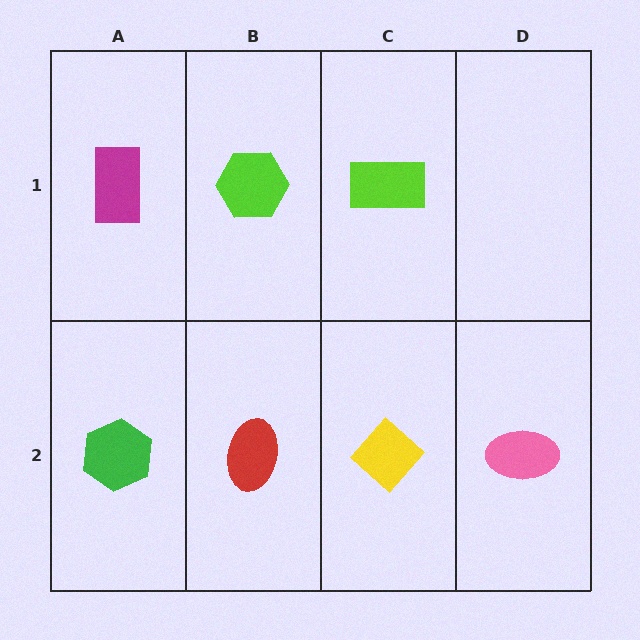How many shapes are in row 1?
3 shapes.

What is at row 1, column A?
A magenta rectangle.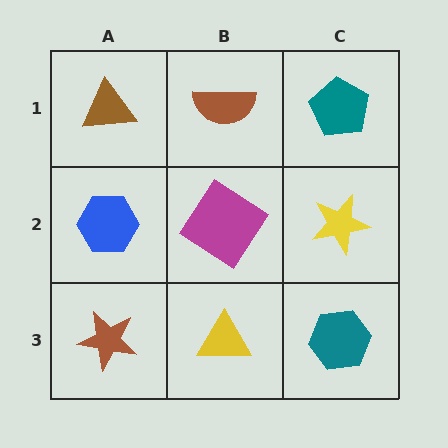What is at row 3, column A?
A brown star.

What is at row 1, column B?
A brown semicircle.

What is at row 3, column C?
A teal hexagon.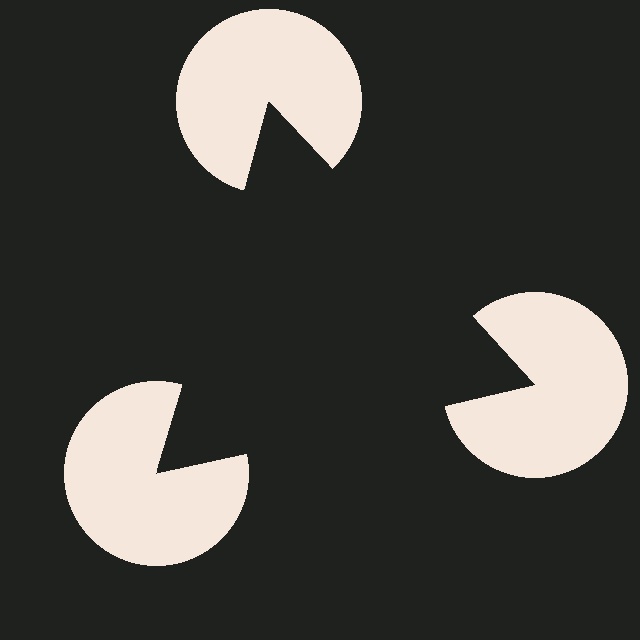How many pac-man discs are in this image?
There are 3 — one at each vertex of the illusory triangle.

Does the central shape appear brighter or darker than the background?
It typically appears slightly darker than the background, even though no actual brightness change is drawn.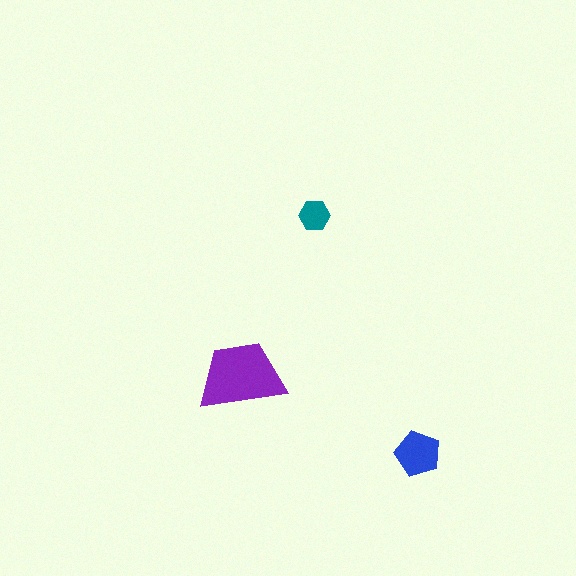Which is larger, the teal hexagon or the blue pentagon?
The blue pentagon.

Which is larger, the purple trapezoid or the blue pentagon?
The purple trapezoid.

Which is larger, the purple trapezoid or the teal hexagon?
The purple trapezoid.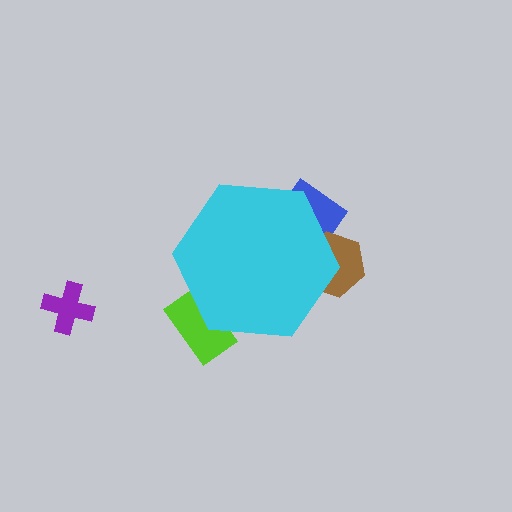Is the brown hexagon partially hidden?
Yes, the brown hexagon is partially hidden behind the cyan hexagon.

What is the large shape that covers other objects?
A cyan hexagon.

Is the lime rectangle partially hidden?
Yes, the lime rectangle is partially hidden behind the cyan hexagon.